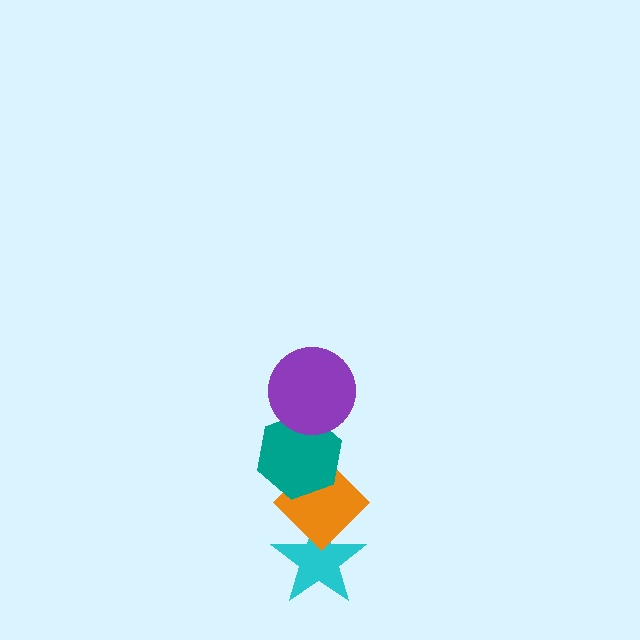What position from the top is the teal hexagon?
The teal hexagon is 2nd from the top.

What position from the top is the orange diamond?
The orange diamond is 3rd from the top.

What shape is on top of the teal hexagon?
The purple circle is on top of the teal hexagon.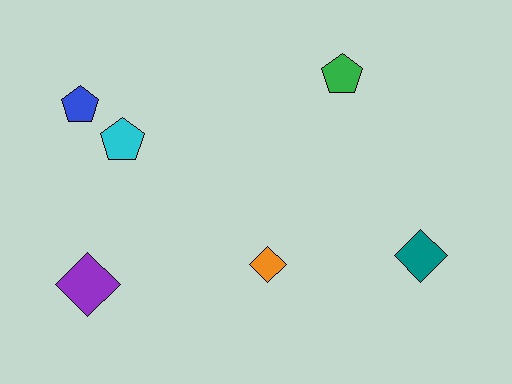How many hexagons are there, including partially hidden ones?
There are no hexagons.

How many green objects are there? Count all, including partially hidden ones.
There is 1 green object.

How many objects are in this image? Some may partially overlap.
There are 6 objects.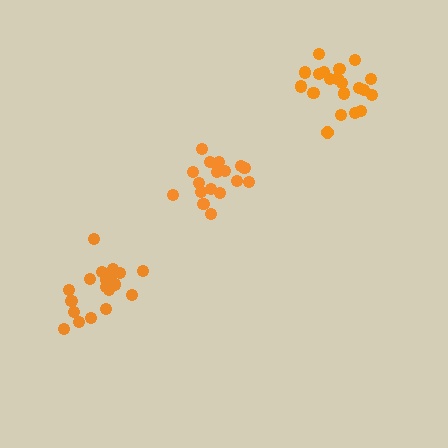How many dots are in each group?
Group 1: 20 dots, Group 2: 18 dots, Group 3: 20 dots (58 total).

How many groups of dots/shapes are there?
There are 3 groups.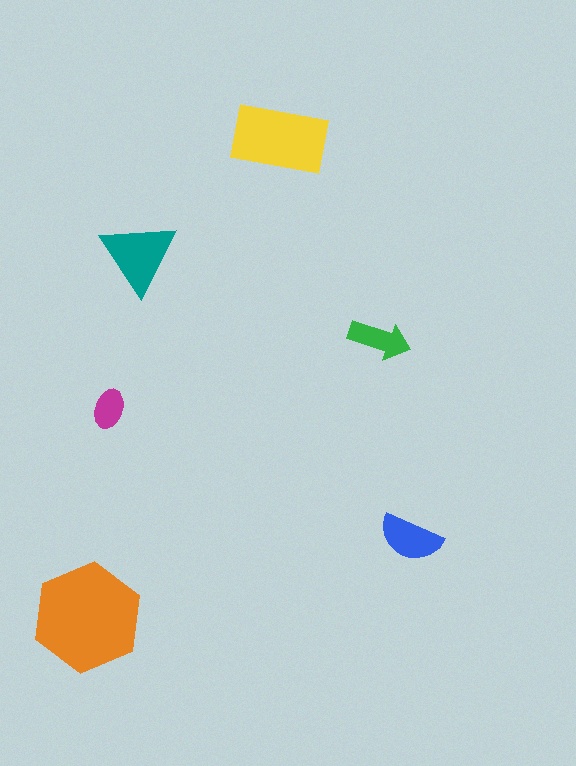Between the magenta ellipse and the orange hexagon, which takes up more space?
The orange hexagon.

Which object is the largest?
The orange hexagon.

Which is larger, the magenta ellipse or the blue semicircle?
The blue semicircle.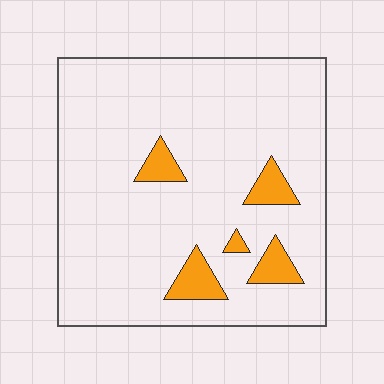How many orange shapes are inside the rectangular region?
5.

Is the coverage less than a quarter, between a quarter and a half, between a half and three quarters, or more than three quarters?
Less than a quarter.